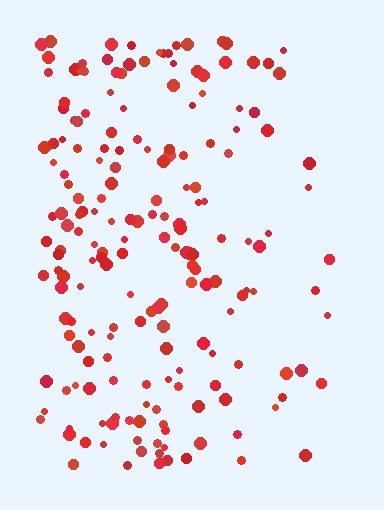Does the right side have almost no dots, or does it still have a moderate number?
Still a moderate number, just noticeably fewer than the left.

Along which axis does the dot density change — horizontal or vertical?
Horizontal.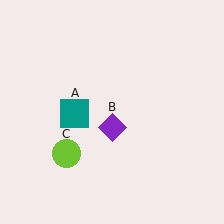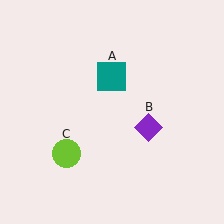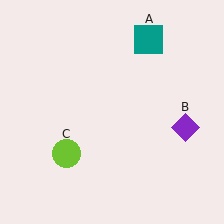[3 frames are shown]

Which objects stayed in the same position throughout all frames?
Lime circle (object C) remained stationary.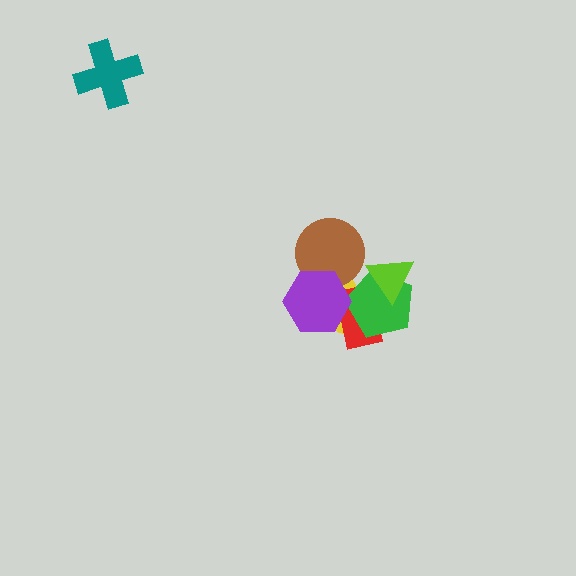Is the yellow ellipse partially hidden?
Yes, it is partially covered by another shape.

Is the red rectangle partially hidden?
Yes, it is partially covered by another shape.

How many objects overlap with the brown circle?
2 objects overlap with the brown circle.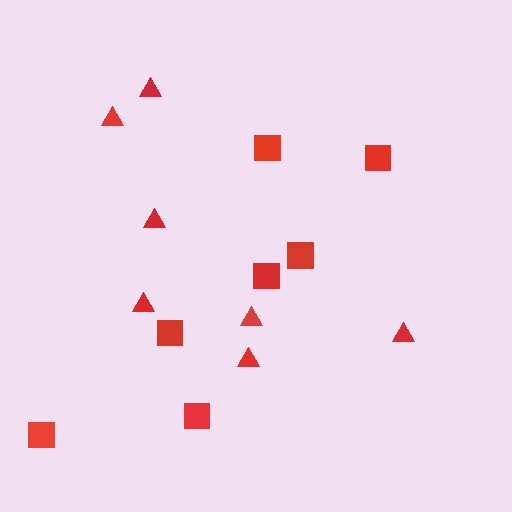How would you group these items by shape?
There are 2 groups: one group of triangles (7) and one group of squares (7).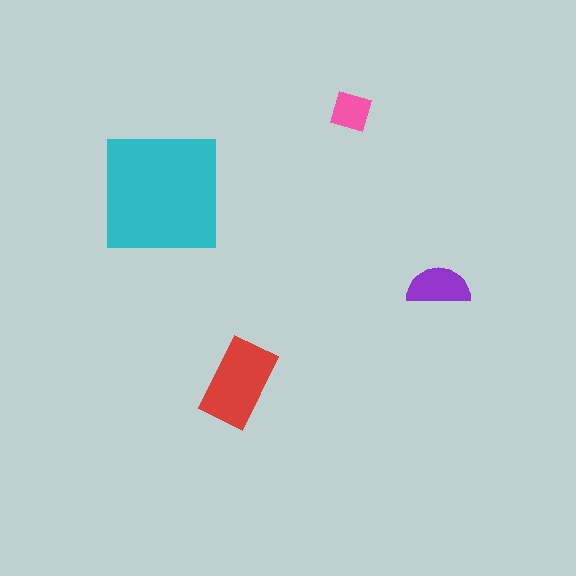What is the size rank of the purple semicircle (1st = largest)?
3rd.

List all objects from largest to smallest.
The cyan square, the red rectangle, the purple semicircle, the pink diamond.